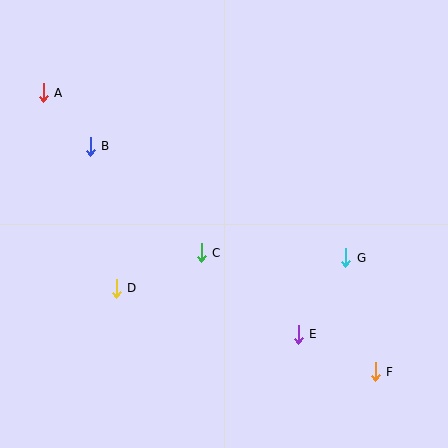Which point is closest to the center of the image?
Point C at (201, 253) is closest to the center.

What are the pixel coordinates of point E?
Point E is at (298, 334).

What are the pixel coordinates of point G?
Point G is at (346, 258).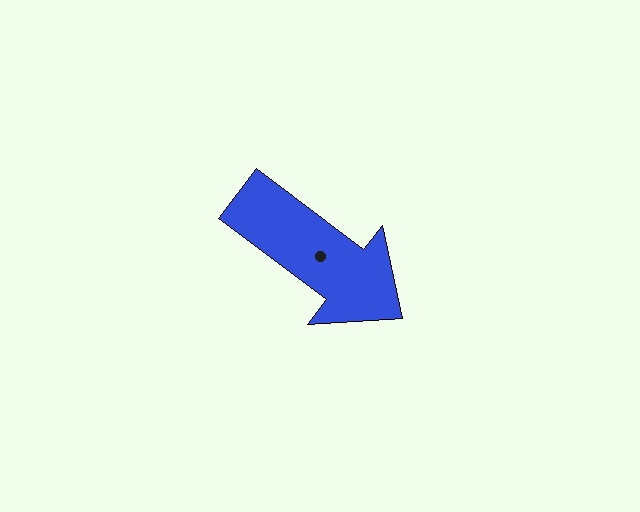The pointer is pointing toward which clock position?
Roughly 4 o'clock.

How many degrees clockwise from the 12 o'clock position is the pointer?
Approximately 127 degrees.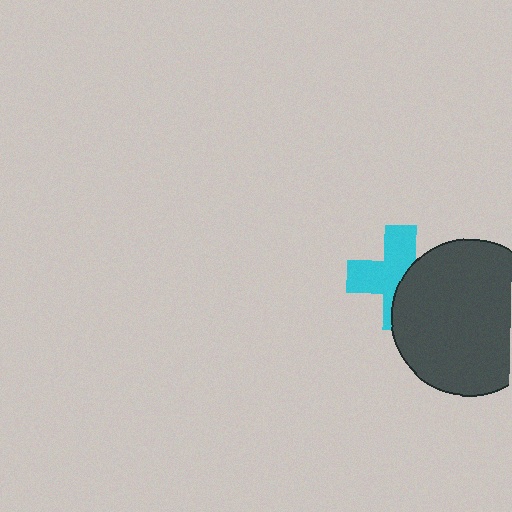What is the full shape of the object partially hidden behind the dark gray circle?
The partially hidden object is a cyan cross.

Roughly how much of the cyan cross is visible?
About half of it is visible (roughly 57%).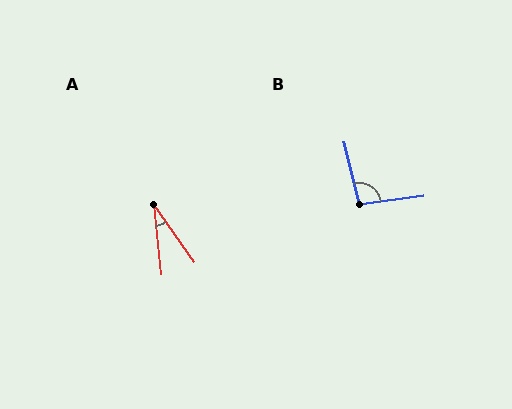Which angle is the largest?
B, at approximately 96 degrees.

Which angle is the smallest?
A, at approximately 29 degrees.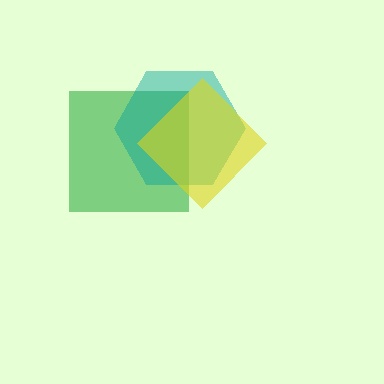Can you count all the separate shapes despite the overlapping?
Yes, there are 3 separate shapes.